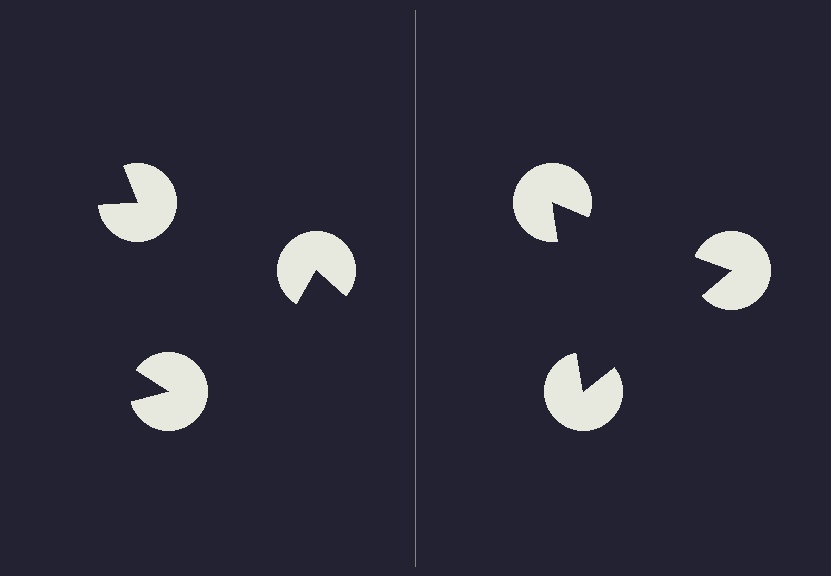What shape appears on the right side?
An illusory triangle.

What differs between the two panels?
The pac-man discs are positioned identically on both sides; only the wedge orientations differ. On the right they align to a triangle; on the left they are misaligned.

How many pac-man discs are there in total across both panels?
6 — 3 on each side.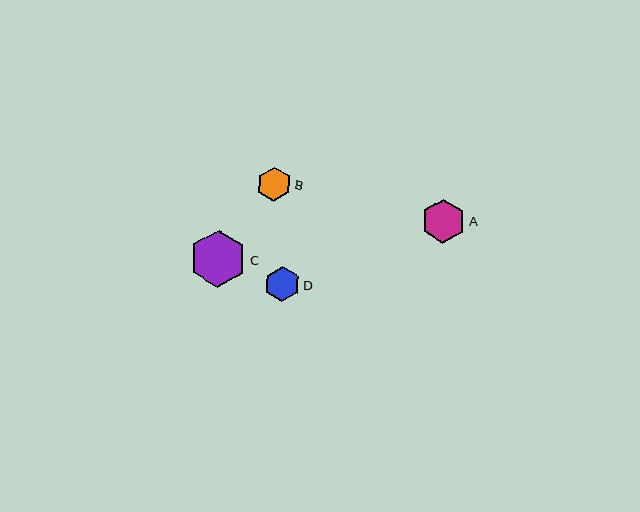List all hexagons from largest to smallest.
From largest to smallest: C, A, D, B.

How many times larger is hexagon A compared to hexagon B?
Hexagon A is approximately 1.3 times the size of hexagon B.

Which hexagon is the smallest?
Hexagon B is the smallest with a size of approximately 34 pixels.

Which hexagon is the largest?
Hexagon C is the largest with a size of approximately 57 pixels.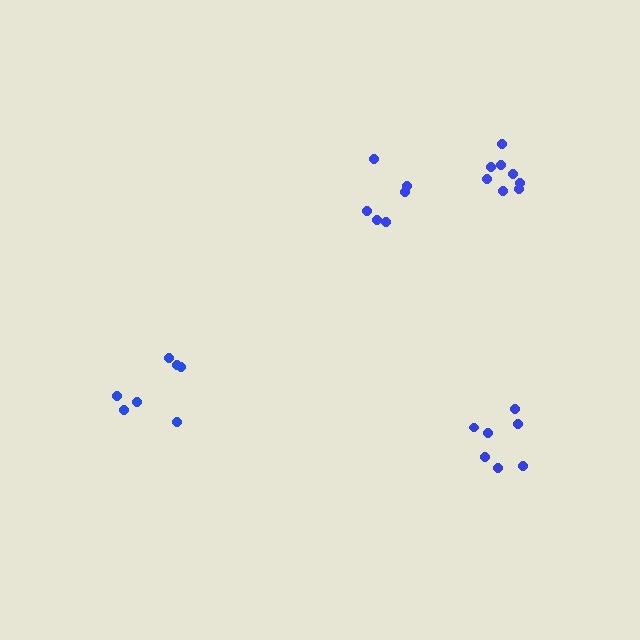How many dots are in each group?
Group 1: 7 dots, Group 2: 7 dots, Group 3: 8 dots, Group 4: 6 dots (28 total).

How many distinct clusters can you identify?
There are 4 distinct clusters.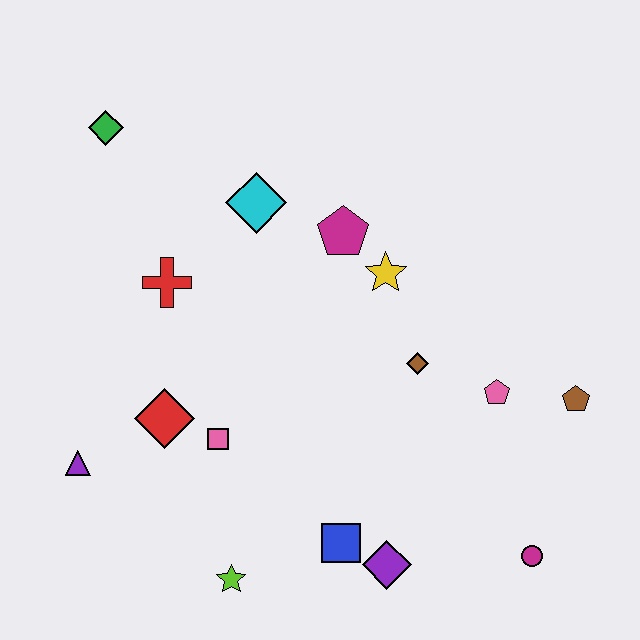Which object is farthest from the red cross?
The magenta circle is farthest from the red cross.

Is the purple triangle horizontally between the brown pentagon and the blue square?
No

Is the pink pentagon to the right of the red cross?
Yes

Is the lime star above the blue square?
No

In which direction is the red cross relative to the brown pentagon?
The red cross is to the left of the brown pentagon.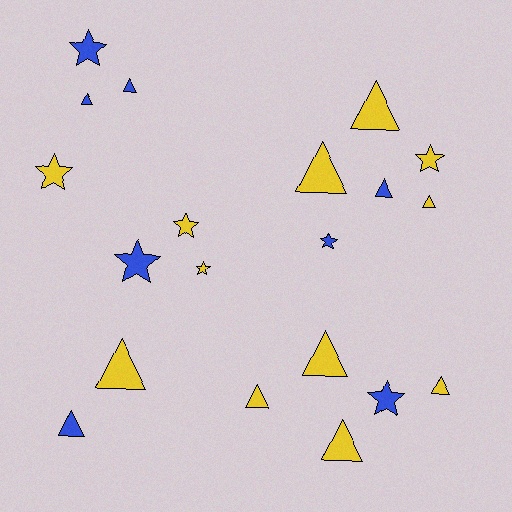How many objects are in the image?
There are 20 objects.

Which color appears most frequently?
Yellow, with 12 objects.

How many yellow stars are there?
There are 4 yellow stars.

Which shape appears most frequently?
Triangle, with 12 objects.